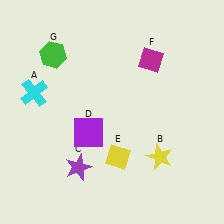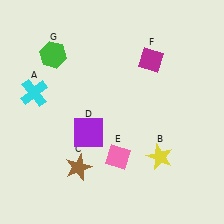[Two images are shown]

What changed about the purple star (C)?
In Image 1, C is purple. In Image 2, it changed to brown.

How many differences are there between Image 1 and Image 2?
There are 2 differences between the two images.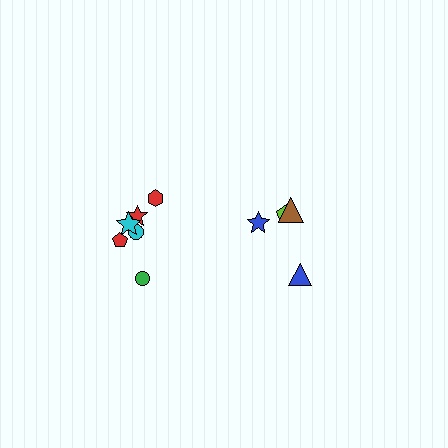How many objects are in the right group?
There are 4 objects.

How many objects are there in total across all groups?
There are 10 objects.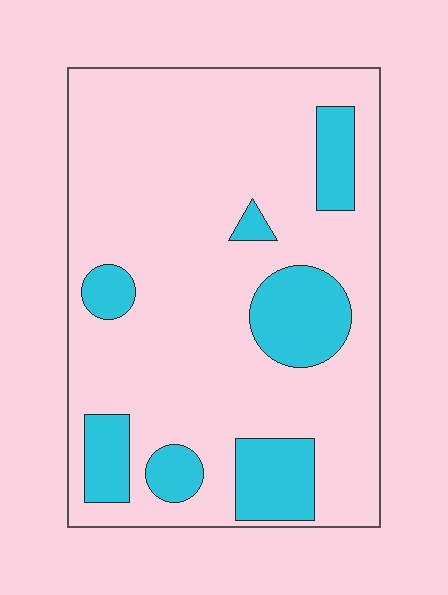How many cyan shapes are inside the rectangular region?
7.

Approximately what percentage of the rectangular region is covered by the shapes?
Approximately 20%.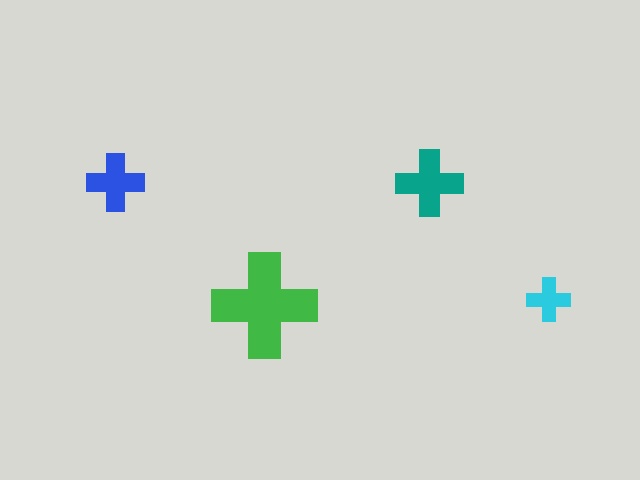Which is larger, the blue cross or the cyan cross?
The blue one.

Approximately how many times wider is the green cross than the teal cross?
About 1.5 times wider.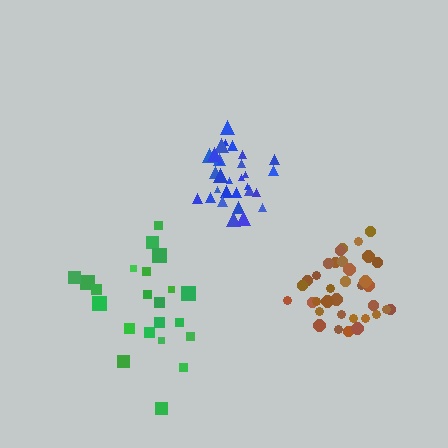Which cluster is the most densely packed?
Blue.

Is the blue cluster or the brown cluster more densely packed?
Blue.